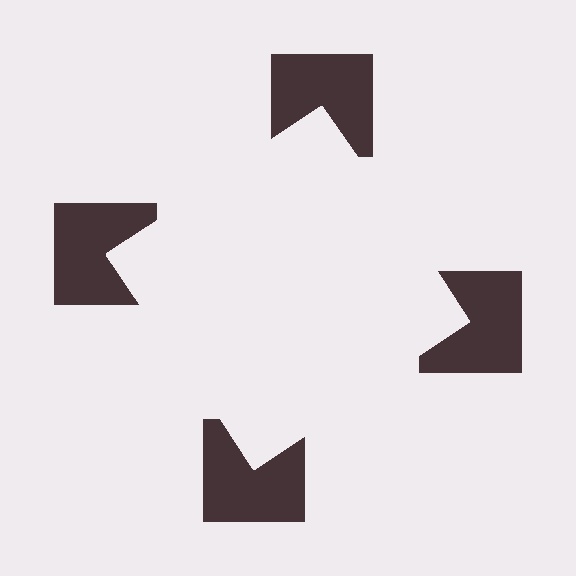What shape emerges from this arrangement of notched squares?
An illusory square — its edges are inferred from the aligned wedge cuts in the notched squares, not physically drawn.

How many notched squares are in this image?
There are 4 — one at each vertex of the illusory square.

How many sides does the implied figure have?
4 sides.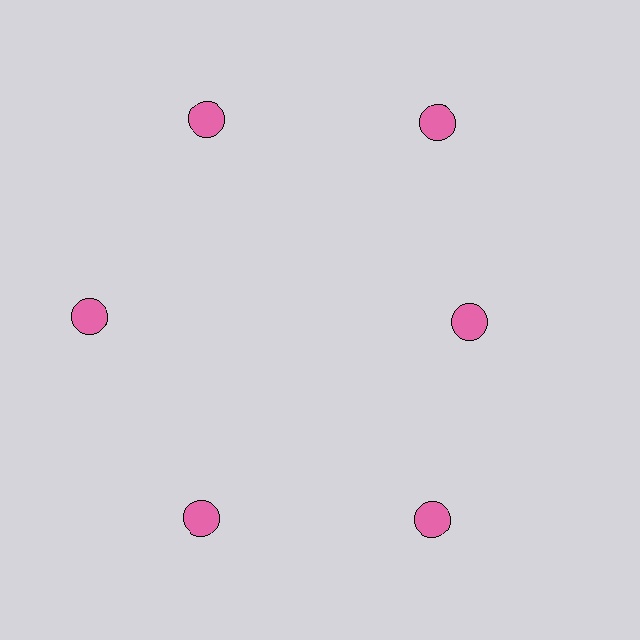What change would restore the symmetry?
The symmetry would be restored by moving it outward, back onto the ring so that all 6 circles sit at equal angles and equal distance from the center.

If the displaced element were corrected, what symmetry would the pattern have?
It would have 6-fold rotational symmetry — the pattern would map onto itself every 60 degrees.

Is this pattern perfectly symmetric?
No. The 6 pink circles are arranged in a ring, but one element near the 3 o'clock position is pulled inward toward the center, breaking the 6-fold rotational symmetry.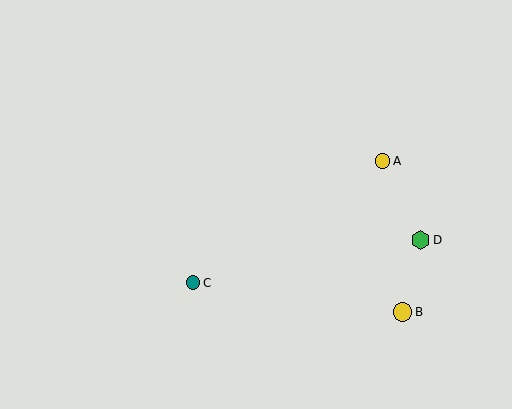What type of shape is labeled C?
Shape C is a teal circle.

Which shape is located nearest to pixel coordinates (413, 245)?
The green hexagon (labeled D) at (420, 240) is nearest to that location.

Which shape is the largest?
The green hexagon (labeled D) is the largest.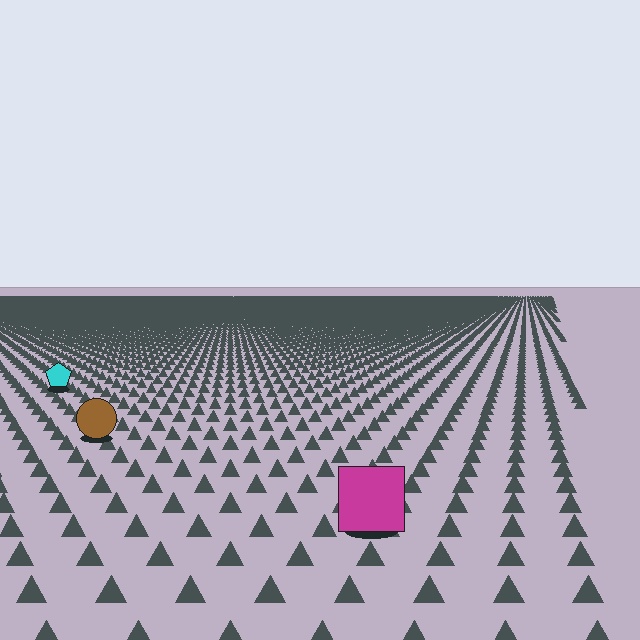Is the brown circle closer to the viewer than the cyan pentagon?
Yes. The brown circle is closer — you can tell from the texture gradient: the ground texture is coarser near it.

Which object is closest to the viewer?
The magenta square is closest. The texture marks near it are larger and more spread out.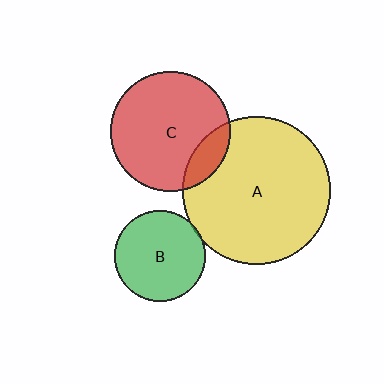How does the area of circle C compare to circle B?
Approximately 1.7 times.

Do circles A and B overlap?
Yes.